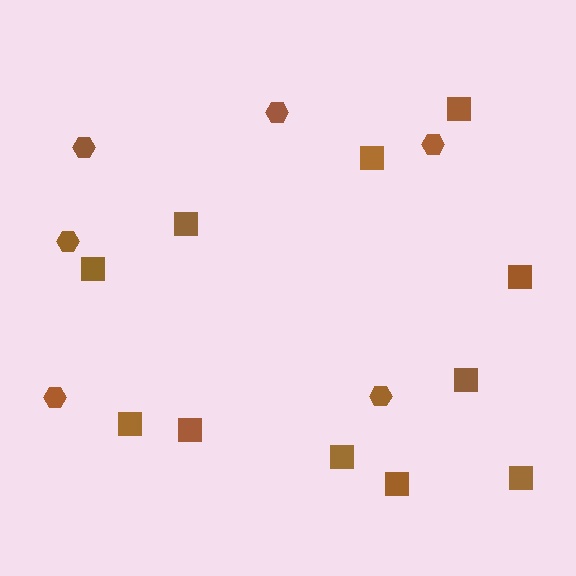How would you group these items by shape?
There are 2 groups: one group of squares (11) and one group of hexagons (6).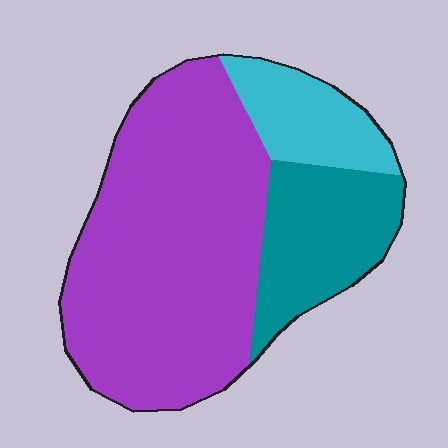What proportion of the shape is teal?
Teal covers about 20% of the shape.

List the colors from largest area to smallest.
From largest to smallest: purple, teal, cyan.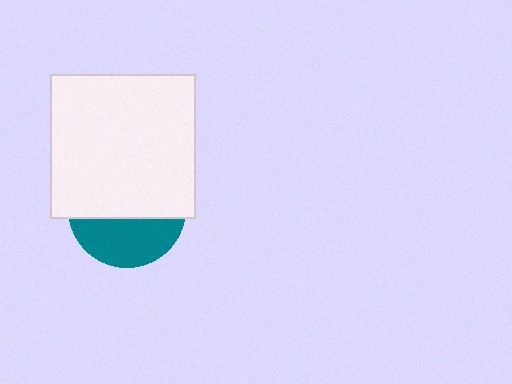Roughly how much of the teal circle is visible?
A small part of it is visible (roughly 39%).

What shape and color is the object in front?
The object in front is a white square.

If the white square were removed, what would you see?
You would see the complete teal circle.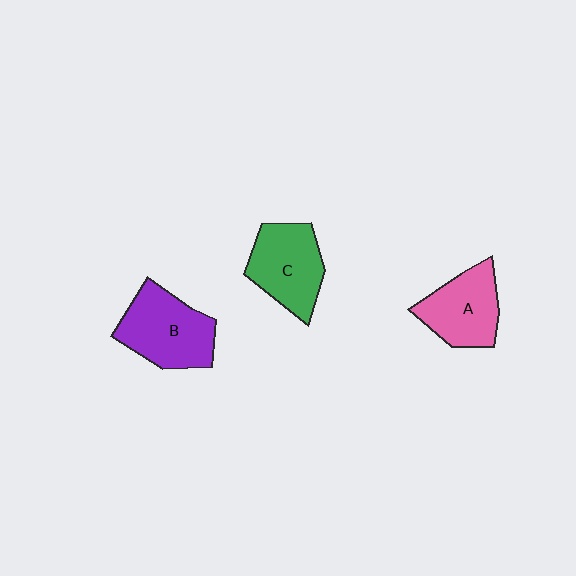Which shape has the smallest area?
Shape A (pink).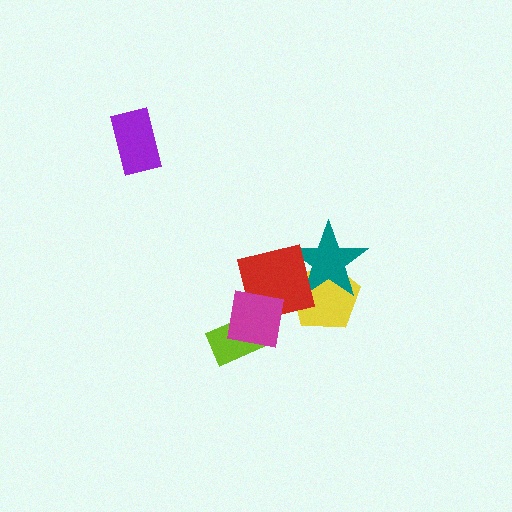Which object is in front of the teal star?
The red square is in front of the teal star.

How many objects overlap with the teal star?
2 objects overlap with the teal star.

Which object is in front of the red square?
The magenta square is in front of the red square.